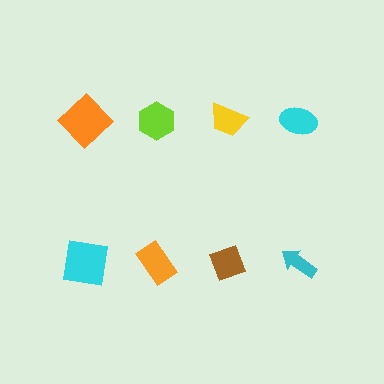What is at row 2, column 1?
A cyan square.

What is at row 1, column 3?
A yellow trapezoid.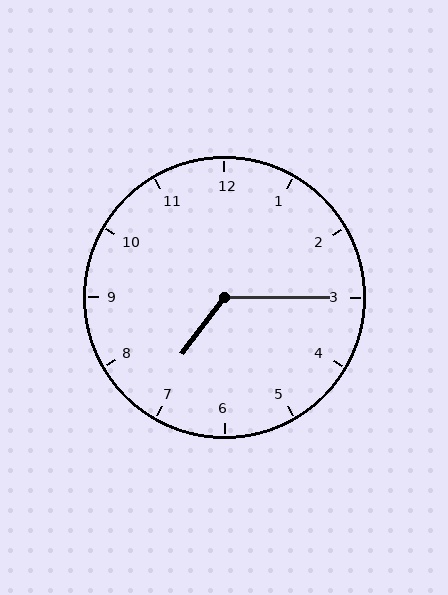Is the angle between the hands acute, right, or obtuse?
It is obtuse.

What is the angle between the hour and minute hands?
Approximately 128 degrees.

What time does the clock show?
7:15.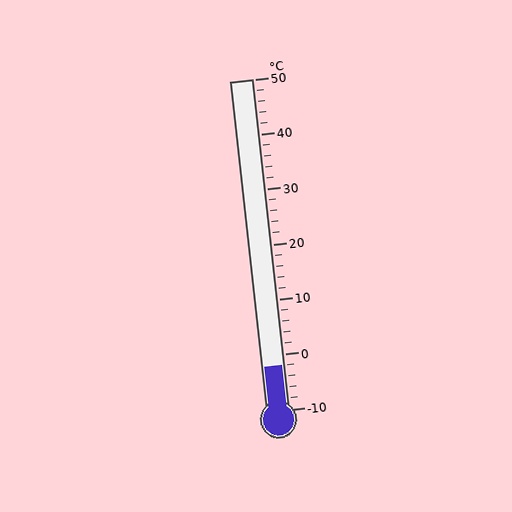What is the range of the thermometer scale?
The thermometer scale ranges from -10°C to 50°C.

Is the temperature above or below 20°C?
The temperature is below 20°C.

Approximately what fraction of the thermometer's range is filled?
The thermometer is filled to approximately 15% of its range.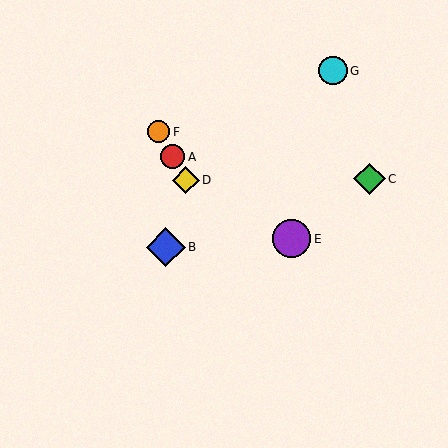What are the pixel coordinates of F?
Object F is at (159, 132).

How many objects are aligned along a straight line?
3 objects (A, D, F) are aligned along a straight line.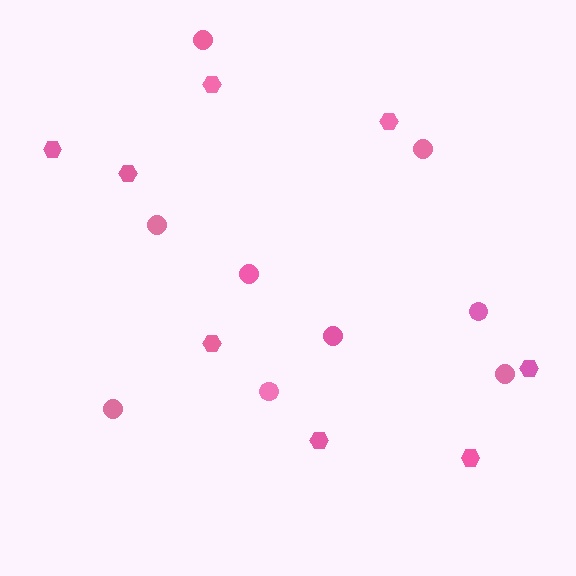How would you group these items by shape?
There are 2 groups: one group of circles (9) and one group of hexagons (8).